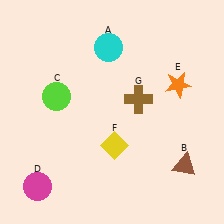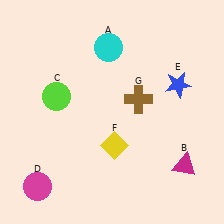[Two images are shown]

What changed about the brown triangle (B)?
In Image 1, B is brown. In Image 2, it changed to magenta.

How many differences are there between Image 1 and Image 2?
There are 2 differences between the two images.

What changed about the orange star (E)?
In Image 1, E is orange. In Image 2, it changed to blue.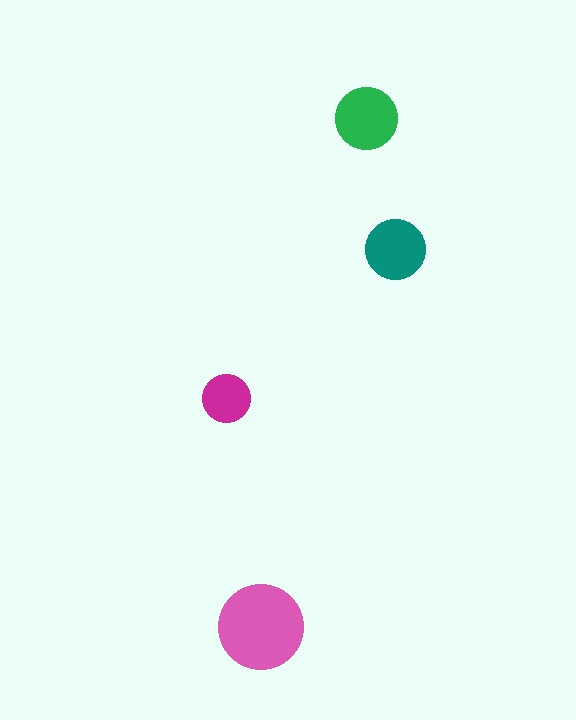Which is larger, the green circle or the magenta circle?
The green one.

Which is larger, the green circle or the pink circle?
The pink one.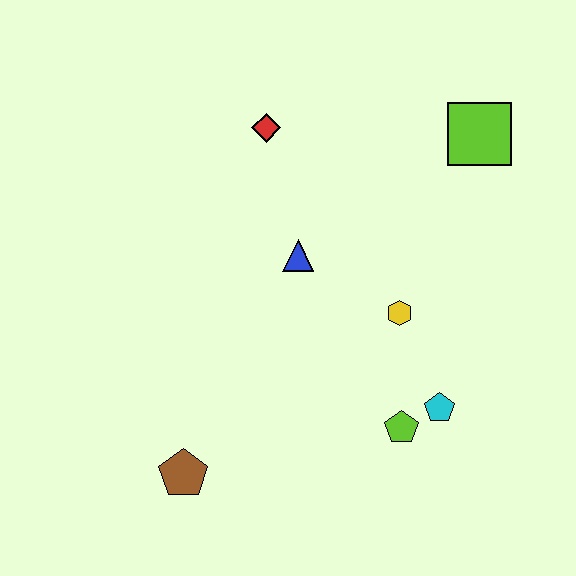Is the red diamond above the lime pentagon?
Yes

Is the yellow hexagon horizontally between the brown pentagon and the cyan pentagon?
Yes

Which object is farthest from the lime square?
The brown pentagon is farthest from the lime square.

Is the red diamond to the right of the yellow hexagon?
No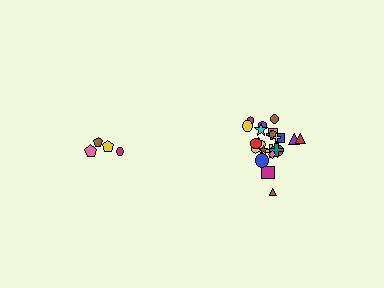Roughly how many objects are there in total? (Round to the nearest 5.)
Roughly 30 objects in total.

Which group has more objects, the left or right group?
The right group.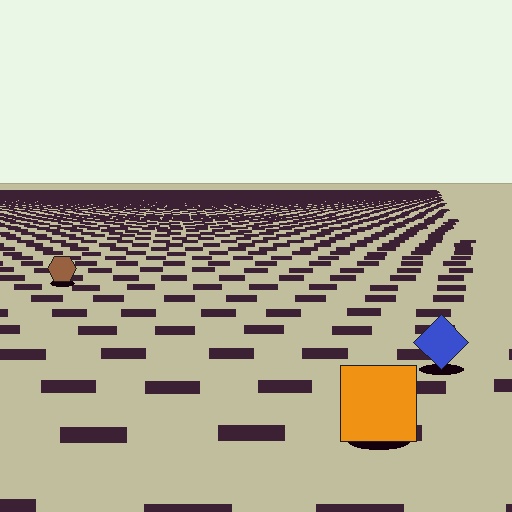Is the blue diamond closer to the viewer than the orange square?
No. The orange square is closer — you can tell from the texture gradient: the ground texture is coarser near it.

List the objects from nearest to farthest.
From nearest to farthest: the orange square, the blue diamond, the brown hexagon.